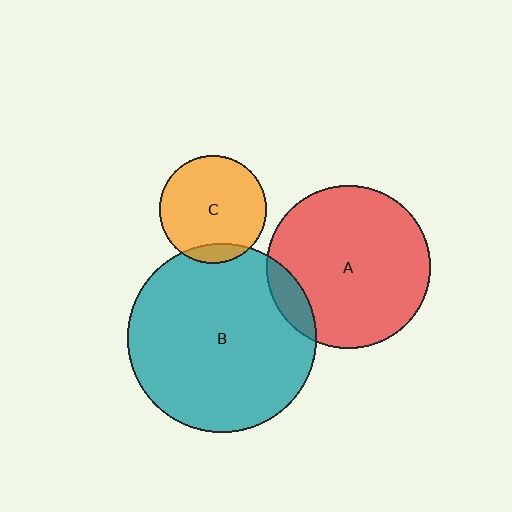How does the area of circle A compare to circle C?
Approximately 2.3 times.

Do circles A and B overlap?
Yes.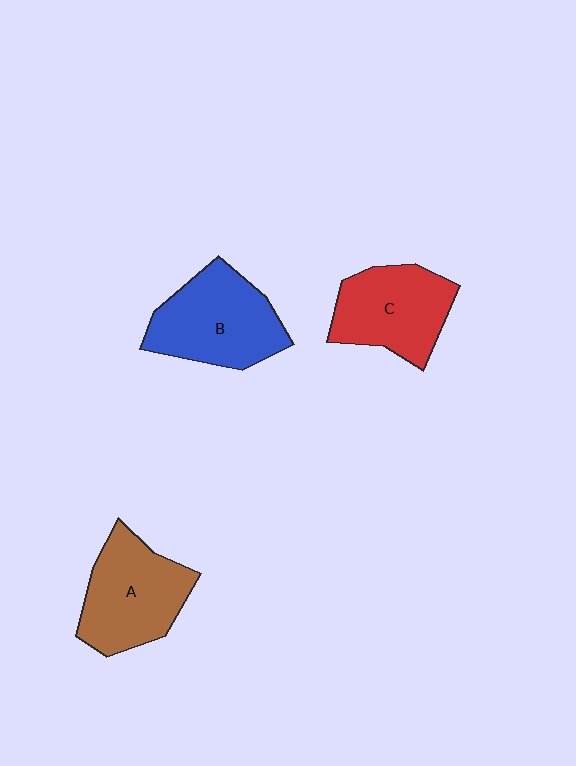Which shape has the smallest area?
Shape C (red).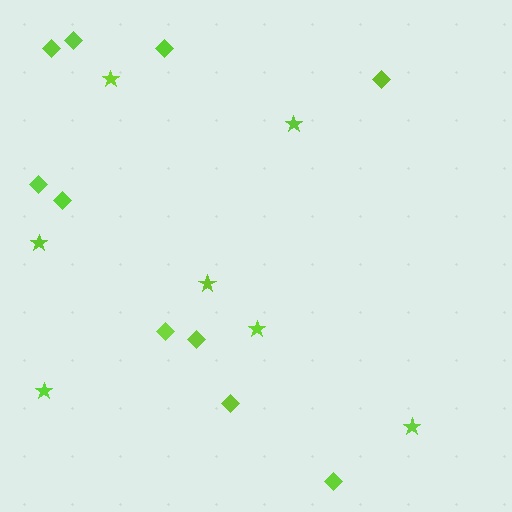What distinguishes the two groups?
There are 2 groups: one group of diamonds (10) and one group of stars (7).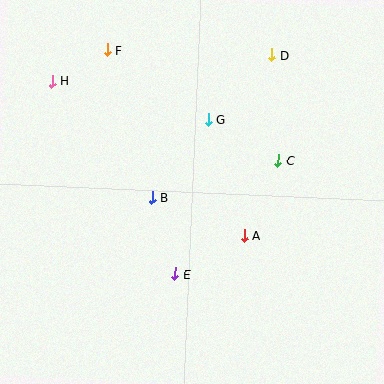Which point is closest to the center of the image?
Point B at (152, 198) is closest to the center.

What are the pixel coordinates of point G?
Point G is at (209, 119).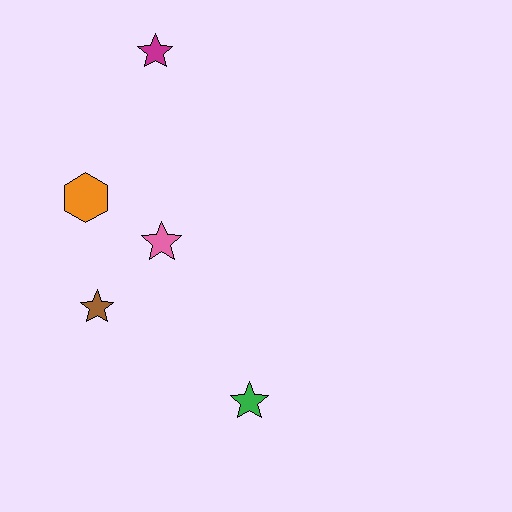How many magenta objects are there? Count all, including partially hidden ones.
There is 1 magenta object.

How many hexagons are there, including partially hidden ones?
There is 1 hexagon.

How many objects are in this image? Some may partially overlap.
There are 5 objects.